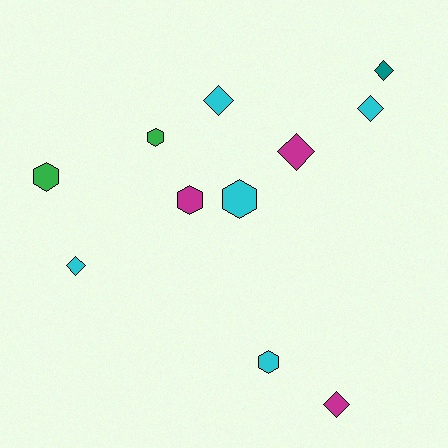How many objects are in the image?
There are 11 objects.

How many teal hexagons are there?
There are no teal hexagons.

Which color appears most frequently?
Cyan, with 5 objects.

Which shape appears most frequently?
Diamond, with 6 objects.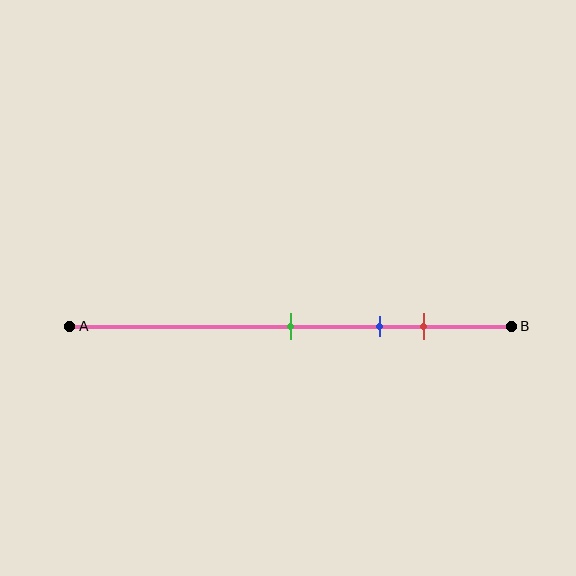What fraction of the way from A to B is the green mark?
The green mark is approximately 50% (0.5) of the way from A to B.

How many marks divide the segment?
There are 3 marks dividing the segment.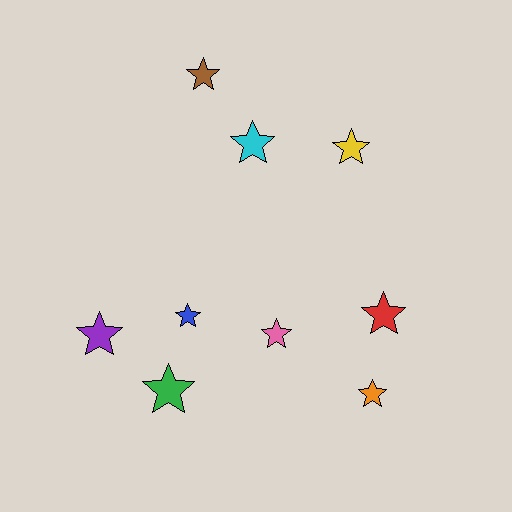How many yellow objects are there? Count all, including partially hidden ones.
There is 1 yellow object.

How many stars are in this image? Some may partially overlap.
There are 9 stars.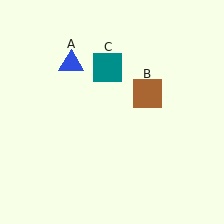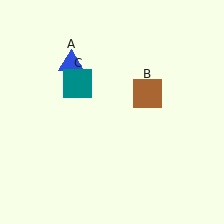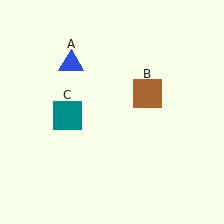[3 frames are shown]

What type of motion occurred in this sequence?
The teal square (object C) rotated counterclockwise around the center of the scene.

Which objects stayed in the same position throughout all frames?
Blue triangle (object A) and brown square (object B) remained stationary.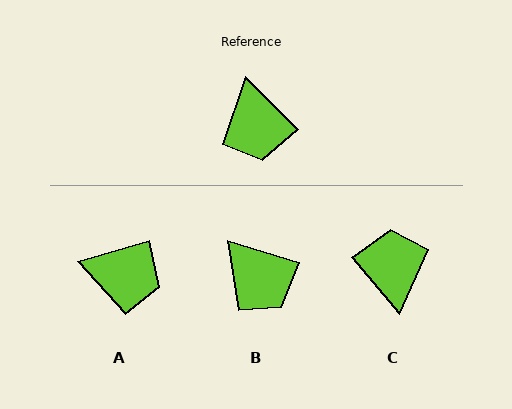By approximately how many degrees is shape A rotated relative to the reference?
Approximately 60 degrees counter-clockwise.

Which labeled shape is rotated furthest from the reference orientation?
C, about 174 degrees away.